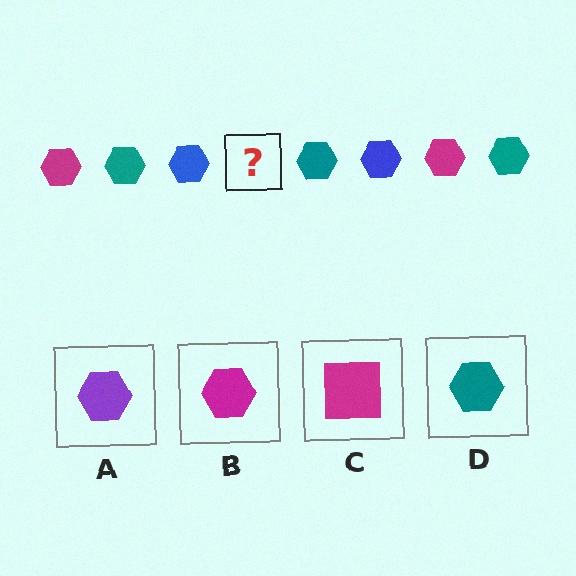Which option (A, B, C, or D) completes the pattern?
B.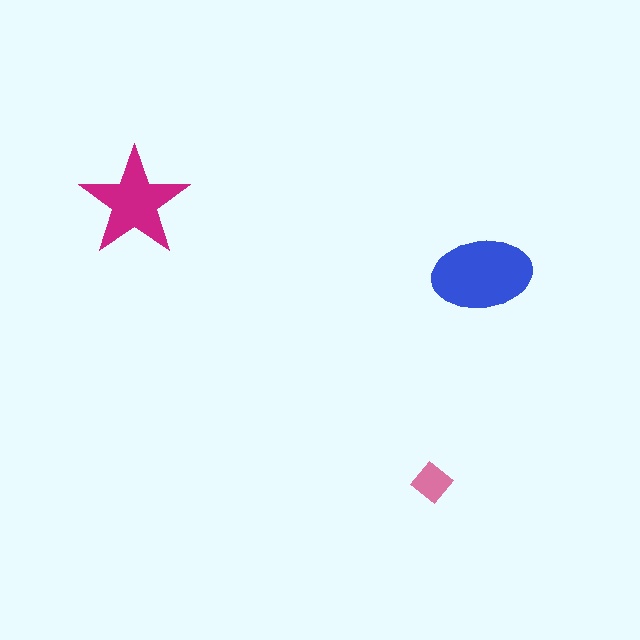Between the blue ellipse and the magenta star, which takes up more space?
The blue ellipse.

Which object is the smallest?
The pink diamond.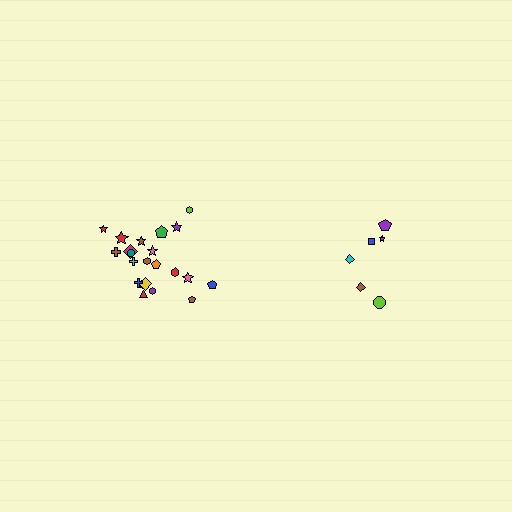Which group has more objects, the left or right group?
The left group.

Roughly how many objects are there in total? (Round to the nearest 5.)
Roughly 30 objects in total.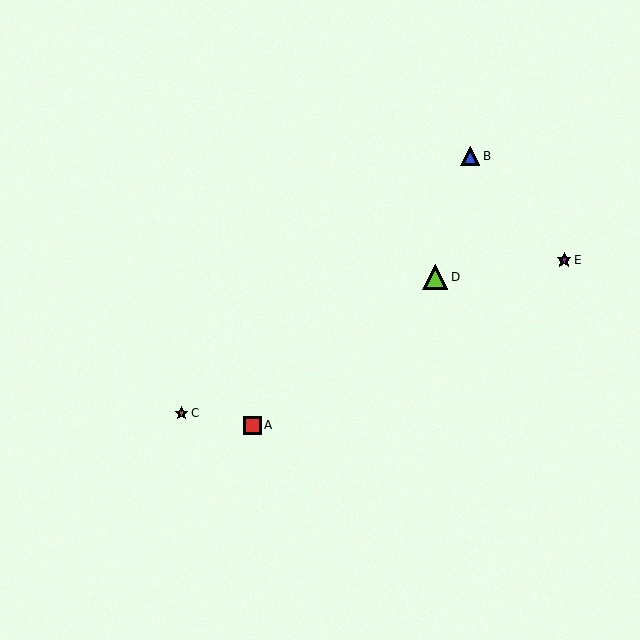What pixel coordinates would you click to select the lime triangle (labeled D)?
Click at (435, 277) to select the lime triangle D.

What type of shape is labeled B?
Shape B is a blue triangle.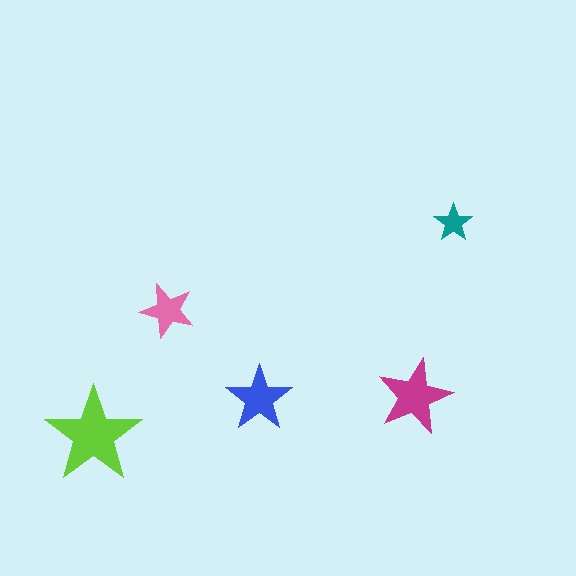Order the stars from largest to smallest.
the lime one, the magenta one, the blue one, the pink one, the teal one.